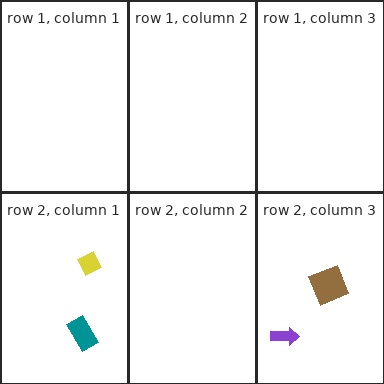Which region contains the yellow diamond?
The row 2, column 1 region.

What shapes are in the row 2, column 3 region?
The purple arrow, the brown square.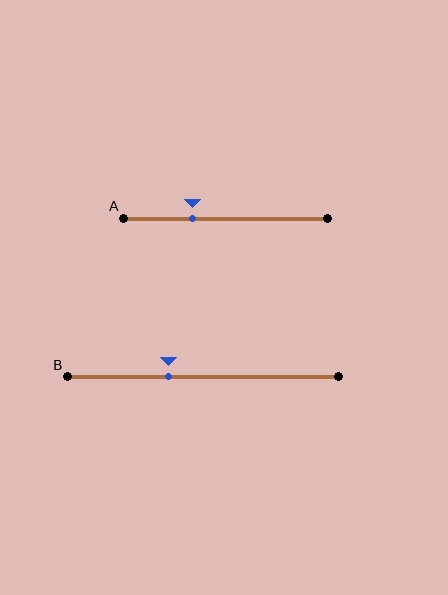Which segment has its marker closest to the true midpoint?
Segment B has its marker closest to the true midpoint.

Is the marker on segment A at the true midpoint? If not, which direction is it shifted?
No, the marker on segment A is shifted to the left by about 16% of the segment length.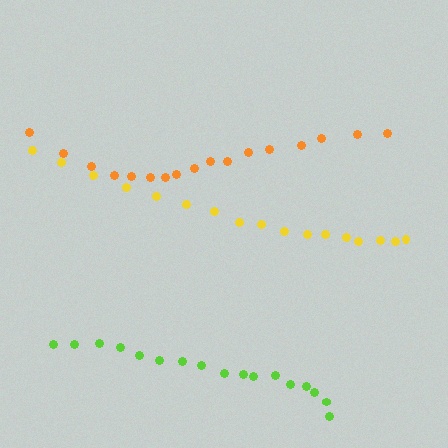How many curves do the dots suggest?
There are 3 distinct paths.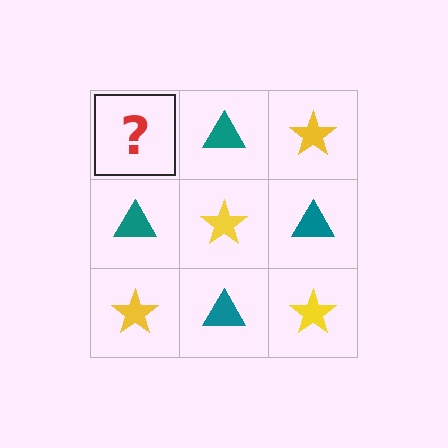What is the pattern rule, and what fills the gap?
The rule is that it alternates yellow star and teal triangle in a checkerboard pattern. The gap should be filled with a yellow star.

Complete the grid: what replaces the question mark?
The question mark should be replaced with a yellow star.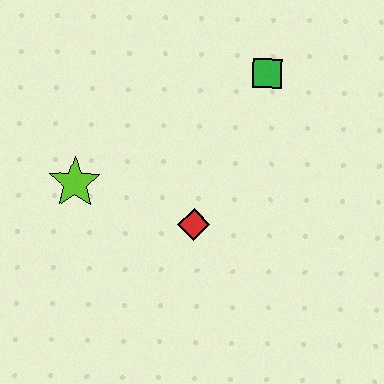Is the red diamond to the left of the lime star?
No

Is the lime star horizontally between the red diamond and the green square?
No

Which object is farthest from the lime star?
The green square is farthest from the lime star.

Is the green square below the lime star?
No